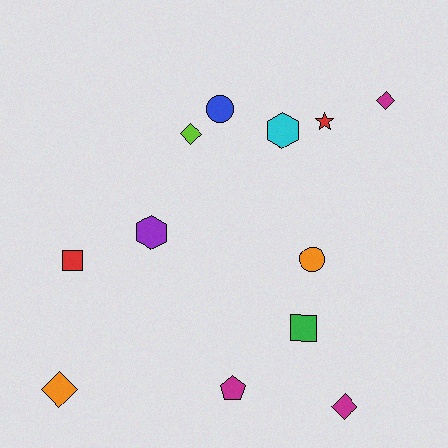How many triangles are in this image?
There are no triangles.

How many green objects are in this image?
There is 1 green object.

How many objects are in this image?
There are 12 objects.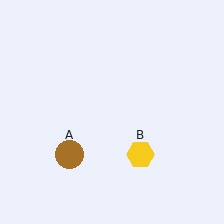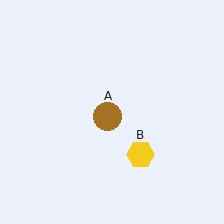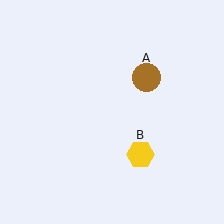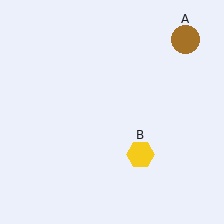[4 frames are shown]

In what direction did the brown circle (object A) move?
The brown circle (object A) moved up and to the right.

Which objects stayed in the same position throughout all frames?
Yellow hexagon (object B) remained stationary.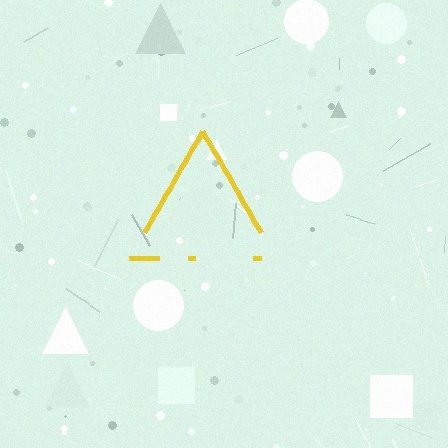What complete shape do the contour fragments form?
The contour fragments form a triangle.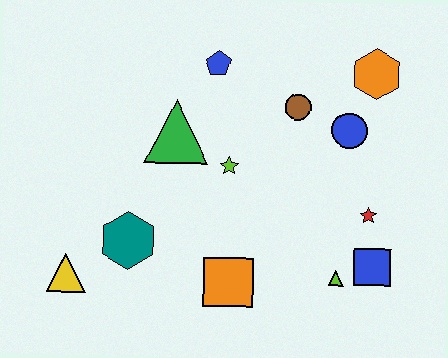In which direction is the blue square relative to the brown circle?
The blue square is below the brown circle.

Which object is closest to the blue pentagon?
The green triangle is closest to the blue pentagon.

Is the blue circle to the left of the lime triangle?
No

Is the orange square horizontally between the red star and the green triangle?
Yes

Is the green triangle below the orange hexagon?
Yes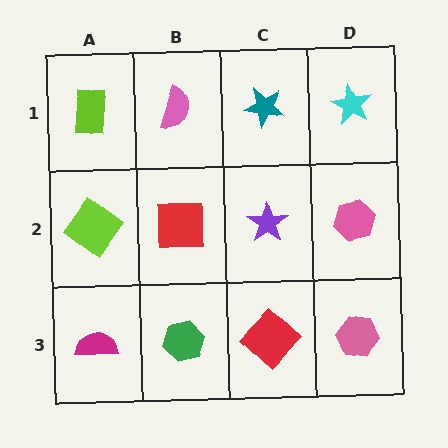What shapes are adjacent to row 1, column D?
A pink hexagon (row 2, column D), a teal star (row 1, column C).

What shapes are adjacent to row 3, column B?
A red square (row 2, column B), a magenta semicircle (row 3, column A), a red diamond (row 3, column C).